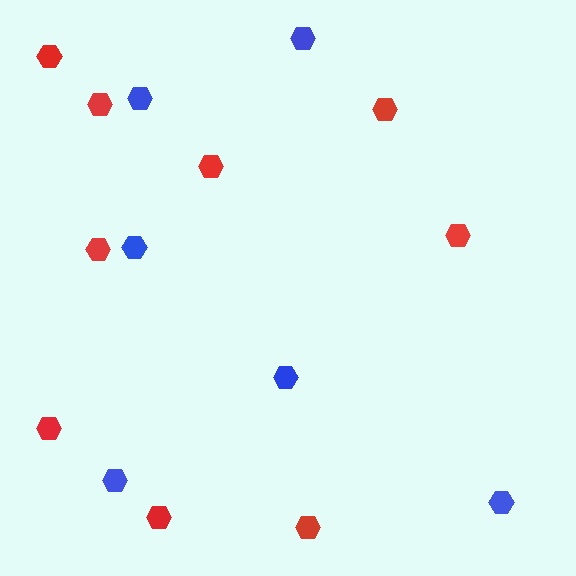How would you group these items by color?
There are 2 groups: one group of red hexagons (9) and one group of blue hexagons (6).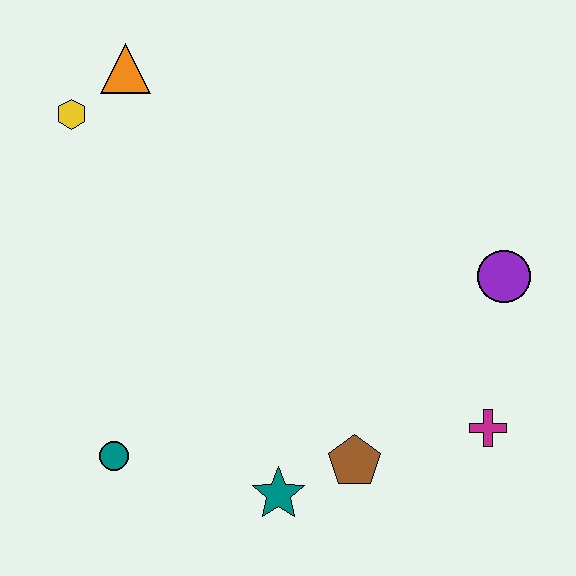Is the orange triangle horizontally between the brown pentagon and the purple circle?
No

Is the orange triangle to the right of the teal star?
No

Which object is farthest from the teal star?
The orange triangle is farthest from the teal star.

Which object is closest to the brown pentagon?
The teal star is closest to the brown pentagon.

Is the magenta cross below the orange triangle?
Yes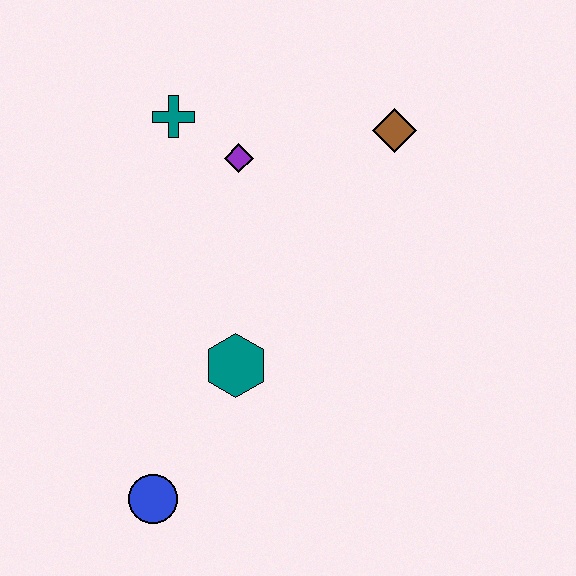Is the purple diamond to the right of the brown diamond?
No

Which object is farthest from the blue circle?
The brown diamond is farthest from the blue circle.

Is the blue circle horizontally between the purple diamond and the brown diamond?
No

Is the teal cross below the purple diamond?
No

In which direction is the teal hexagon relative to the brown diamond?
The teal hexagon is below the brown diamond.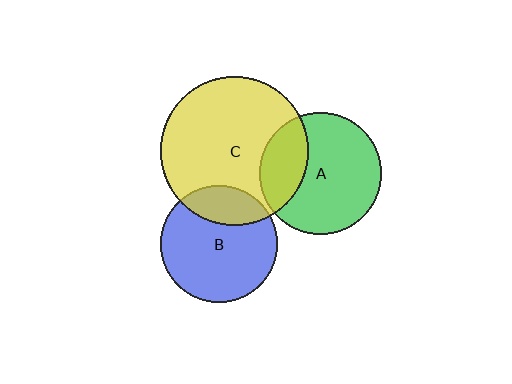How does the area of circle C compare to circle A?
Approximately 1.5 times.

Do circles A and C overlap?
Yes.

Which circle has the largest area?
Circle C (yellow).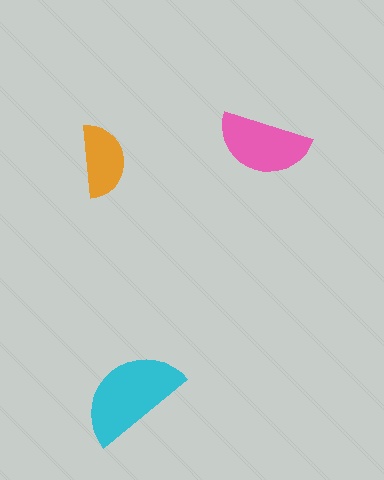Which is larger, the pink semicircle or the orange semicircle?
The pink one.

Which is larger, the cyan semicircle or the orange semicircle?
The cyan one.